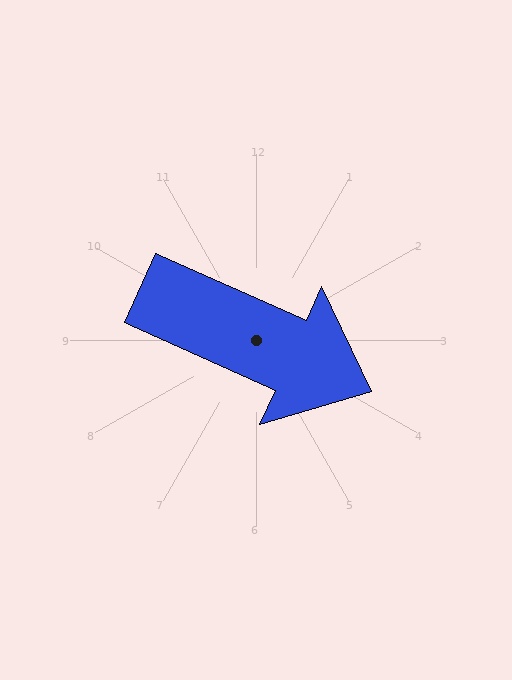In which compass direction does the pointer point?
Southeast.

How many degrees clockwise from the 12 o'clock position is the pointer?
Approximately 114 degrees.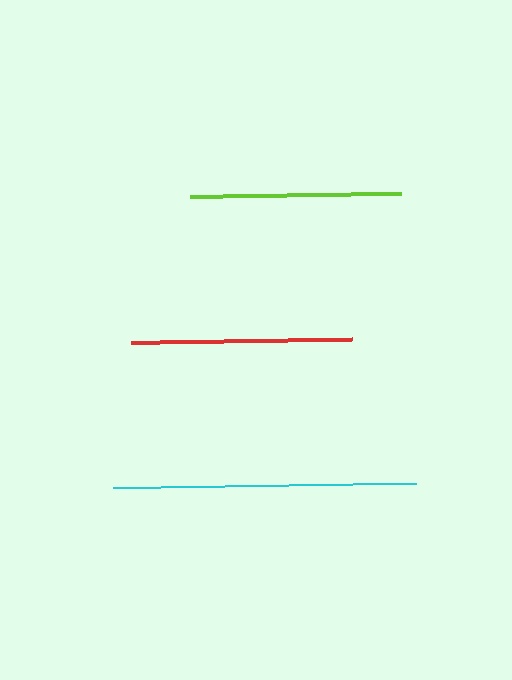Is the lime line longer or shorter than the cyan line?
The cyan line is longer than the lime line.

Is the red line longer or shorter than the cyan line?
The cyan line is longer than the red line.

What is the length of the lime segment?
The lime segment is approximately 212 pixels long.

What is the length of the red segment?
The red segment is approximately 221 pixels long.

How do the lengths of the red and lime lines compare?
The red and lime lines are approximately the same length.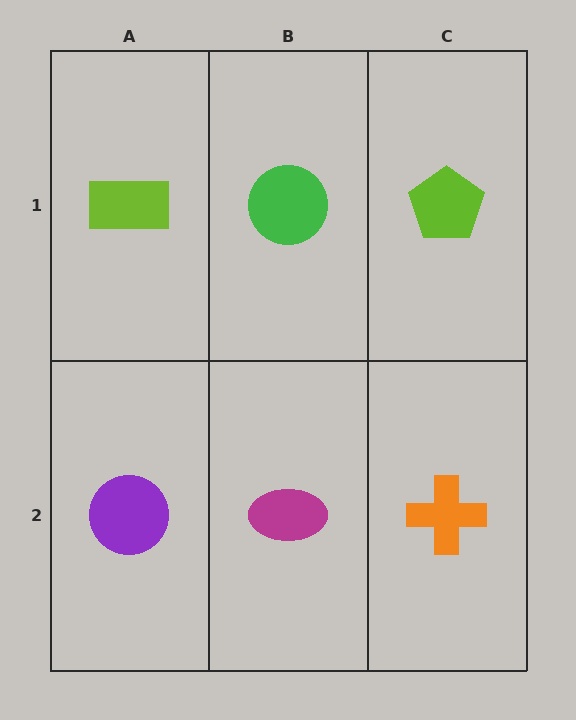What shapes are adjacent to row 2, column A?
A lime rectangle (row 1, column A), a magenta ellipse (row 2, column B).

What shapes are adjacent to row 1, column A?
A purple circle (row 2, column A), a green circle (row 1, column B).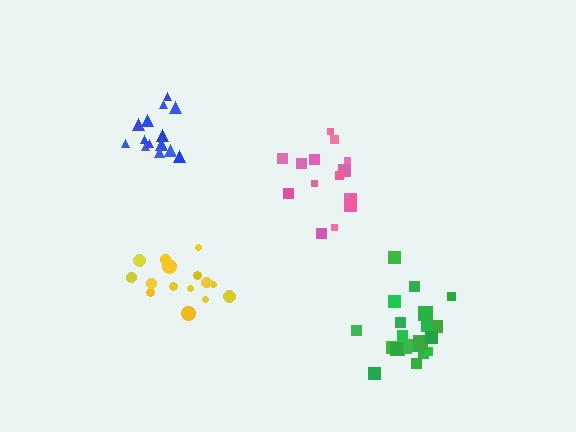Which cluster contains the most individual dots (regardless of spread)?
Green (21).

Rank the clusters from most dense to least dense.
green, yellow, blue, pink.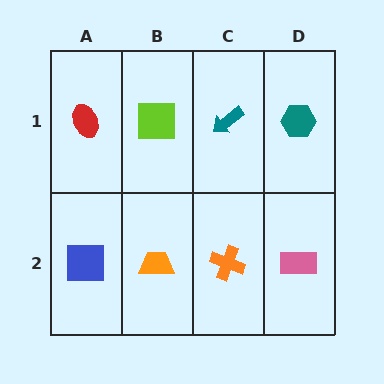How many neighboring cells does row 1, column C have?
3.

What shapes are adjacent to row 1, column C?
An orange cross (row 2, column C), a lime square (row 1, column B), a teal hexagon (row 1, column D).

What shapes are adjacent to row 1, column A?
A blue square (row 2, column A), a lime square (row 1, column B).